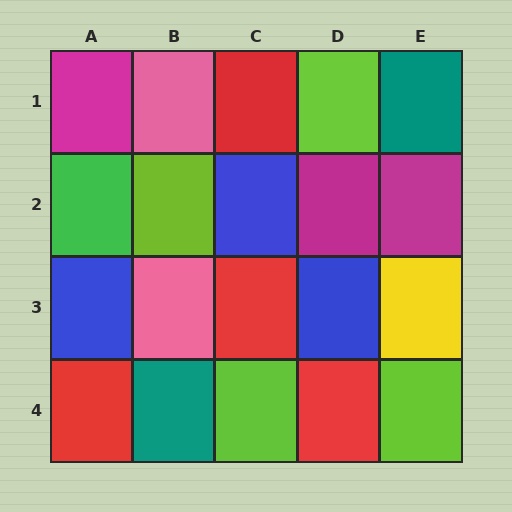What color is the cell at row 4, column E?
Lime.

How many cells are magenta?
3 cells are magenta.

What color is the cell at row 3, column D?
Blue.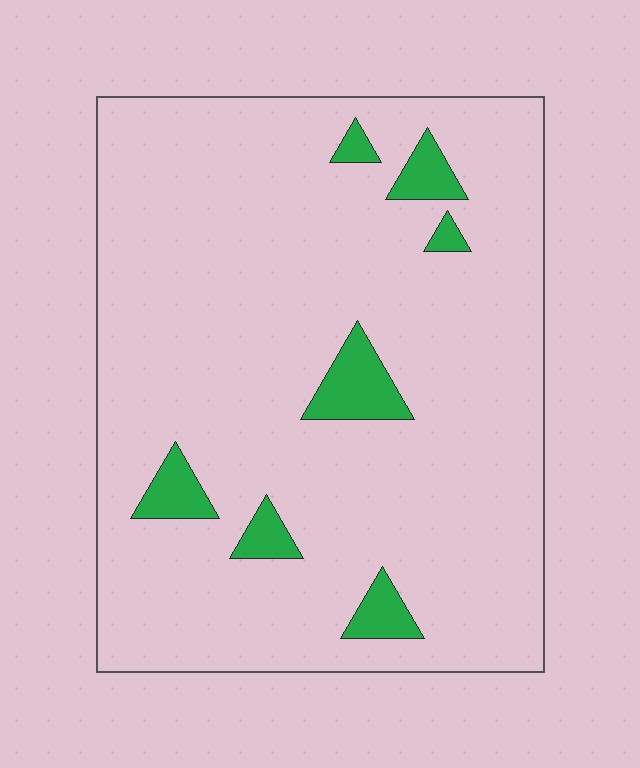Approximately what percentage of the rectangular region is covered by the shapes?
Approximately 10%.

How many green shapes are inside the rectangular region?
7.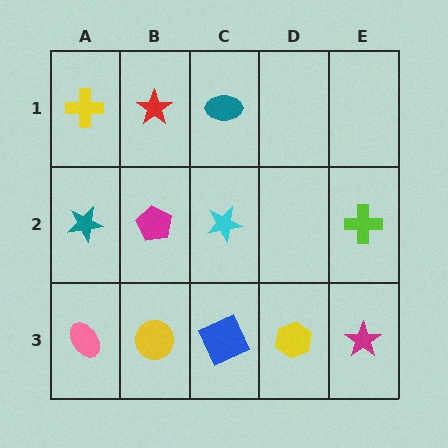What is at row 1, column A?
A yellow cross.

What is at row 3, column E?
A magenta star.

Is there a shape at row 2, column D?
No, that cell is empty.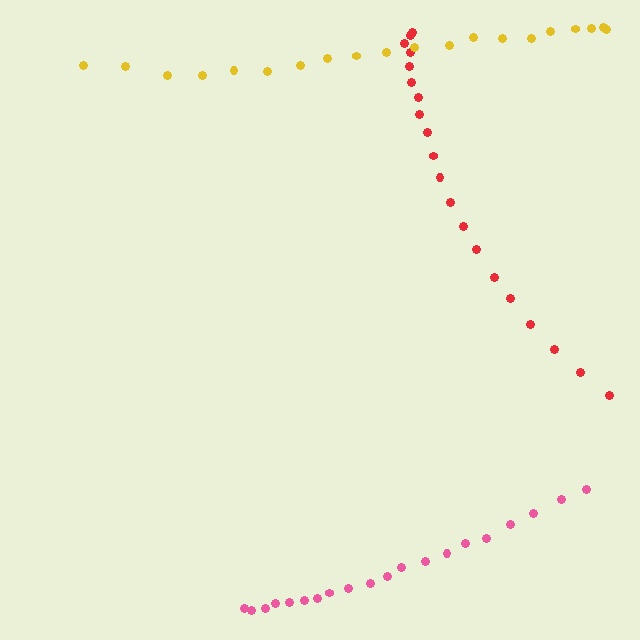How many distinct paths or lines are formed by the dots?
There are 3 distinct paths.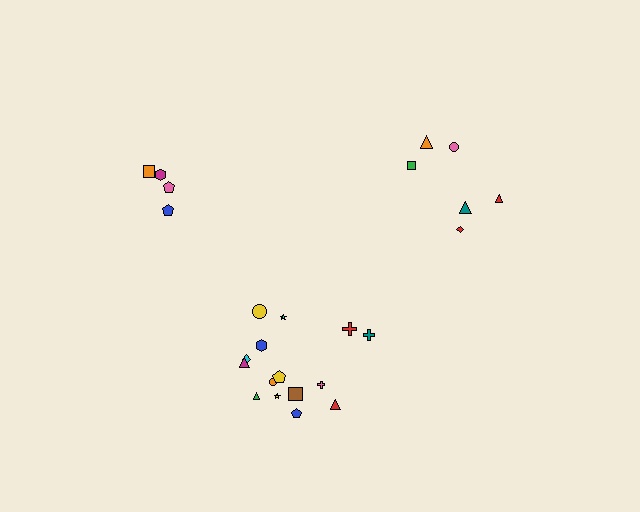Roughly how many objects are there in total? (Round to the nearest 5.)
Roughly 25 objects in total.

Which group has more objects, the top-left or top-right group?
The top-right group.